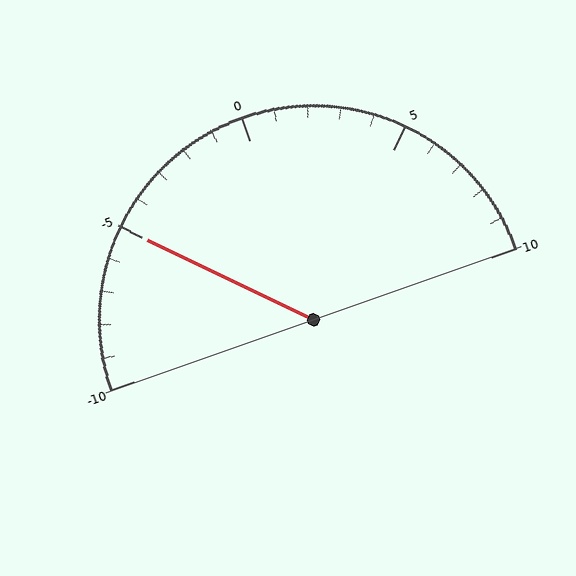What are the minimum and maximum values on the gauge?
The gauge ranges from -10 to 10.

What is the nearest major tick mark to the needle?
The nearest major tick mark is -5.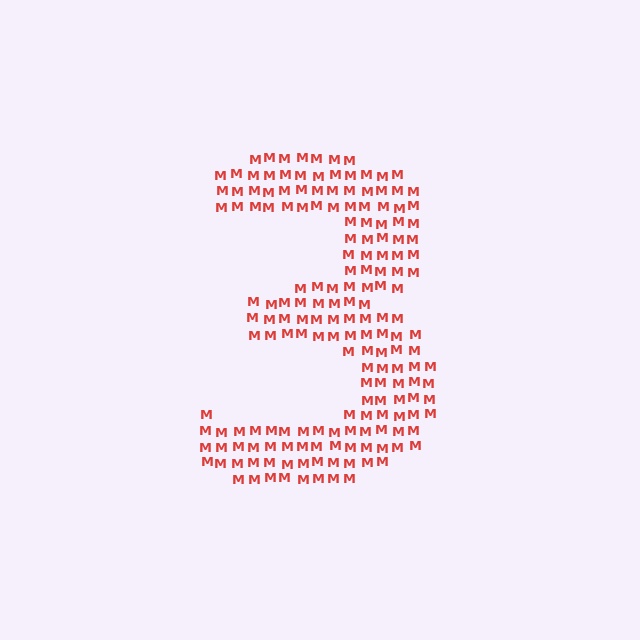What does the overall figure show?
The overall figure shows the digit 3.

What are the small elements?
The small elements are letter M's.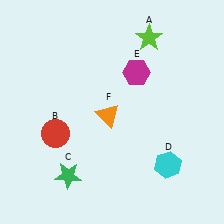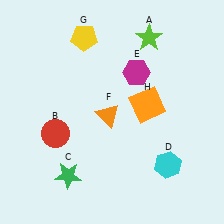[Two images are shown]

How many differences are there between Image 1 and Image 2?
There are 2 differences between the two images.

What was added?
A yellow pentagon (G), an orange square (H) were added in Image 2.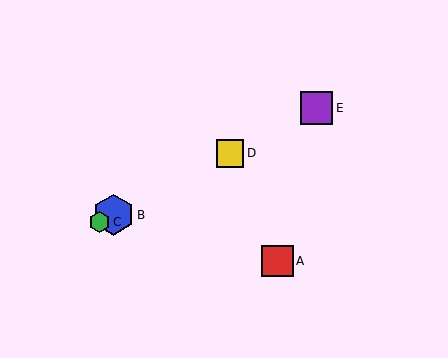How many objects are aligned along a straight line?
4 objects (B, C, D, E) are aligned along a straight line.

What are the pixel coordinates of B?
Object B is at (113, 215).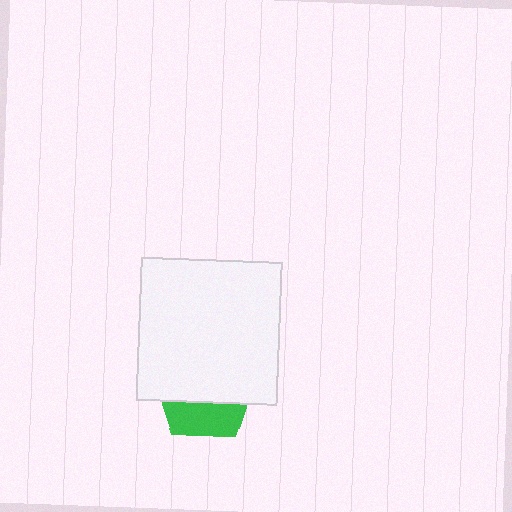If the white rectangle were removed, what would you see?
You would see the complete green pentagon.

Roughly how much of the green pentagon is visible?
A small part of it is visible (roughly 34%).